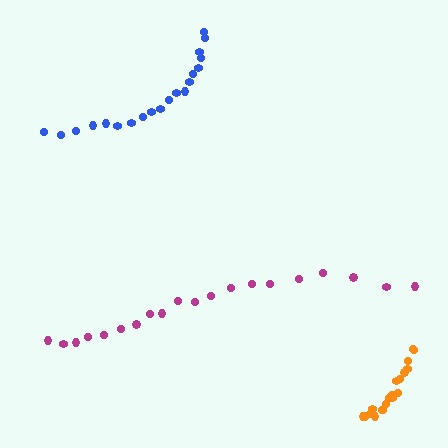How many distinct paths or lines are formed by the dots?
There are 3 distinct paths.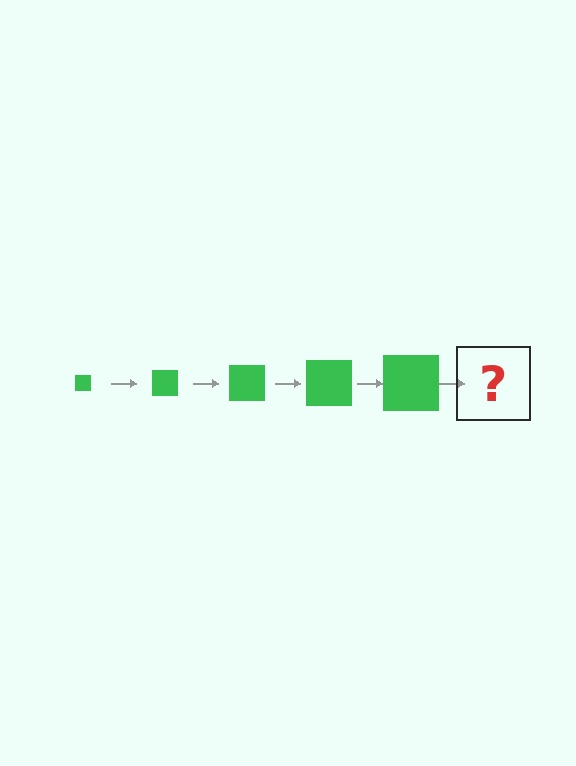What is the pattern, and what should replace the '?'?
The pattern is that the square gets progressively larger each step. The '?' should be a green square, larger than the previous one.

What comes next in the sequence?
The next element should be a green square, larger than the previous one.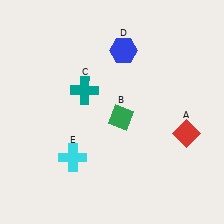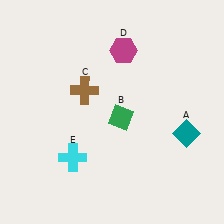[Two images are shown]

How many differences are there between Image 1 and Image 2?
There are 3 differences between the two images.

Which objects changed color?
A changed from red to teal. C changed from teal to brown. D changed from blue to magenta.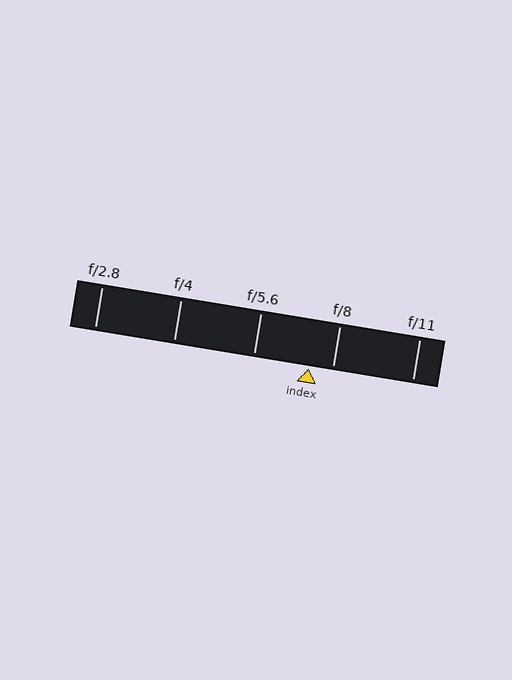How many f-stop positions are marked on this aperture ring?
There are 5 f-stop positions marked.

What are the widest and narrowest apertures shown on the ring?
The widest aperture shown is f/2.8 and the narrowest is f/11.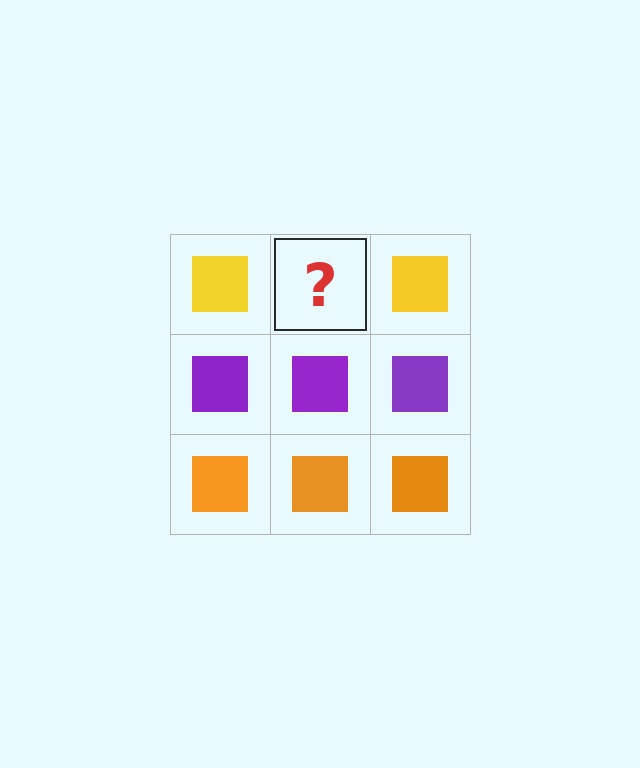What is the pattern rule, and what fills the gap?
The rule is that each row has a consistent color. The gap should be filled with a yellow square.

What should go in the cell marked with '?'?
The missing cell should contain a yellow square.